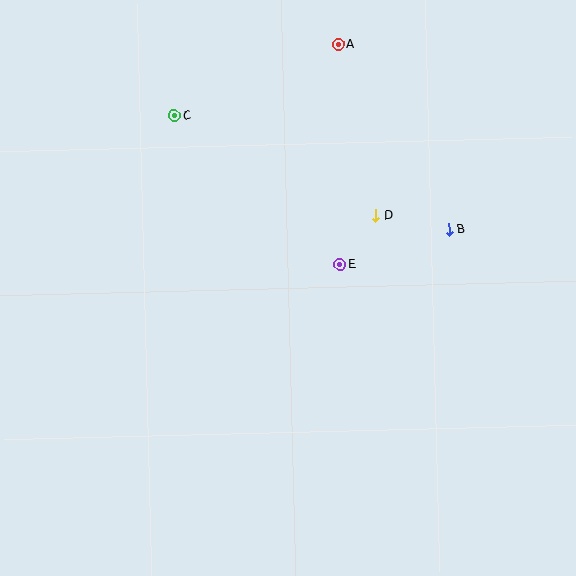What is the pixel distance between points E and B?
The distance between E and B is 114 pixels.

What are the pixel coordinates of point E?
Point E is at (340, 264).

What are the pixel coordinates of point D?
Point D is at (376, 216).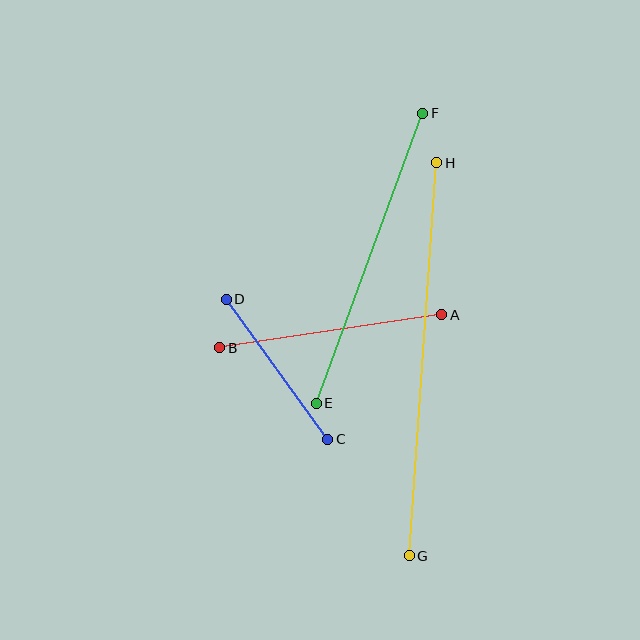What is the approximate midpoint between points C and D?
The midpoint is at approximately (277, 369) pixels.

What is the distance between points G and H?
The distance is approximately 394 pixels.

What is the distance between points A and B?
The distance is approximately 224 pixels.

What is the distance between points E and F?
The distance is approximately 309 pixels.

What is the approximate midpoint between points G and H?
The midpoint is at approximately (423, 359) pixels.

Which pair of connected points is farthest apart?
Points G and H are farthest apart.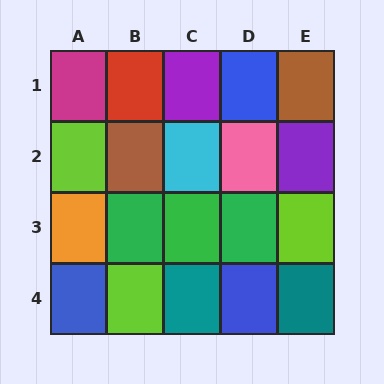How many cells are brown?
2 cells are brown.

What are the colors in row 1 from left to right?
Magenta, red, purple, blue, brown.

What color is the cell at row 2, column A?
Lime.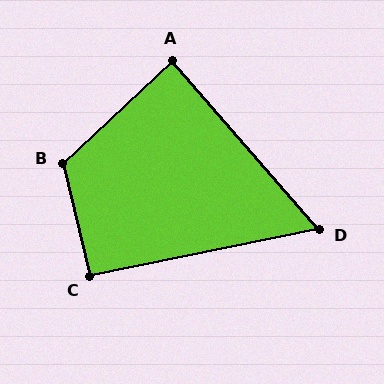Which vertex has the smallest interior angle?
D, at approximately 61 degrees.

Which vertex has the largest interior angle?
B, at approximately 119 degrees.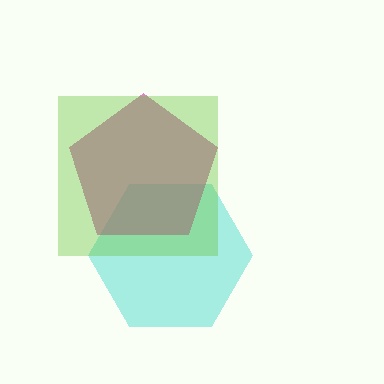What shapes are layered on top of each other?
The layered shapes are: a cyan hexagon, a magenta pentagon, a lime square.